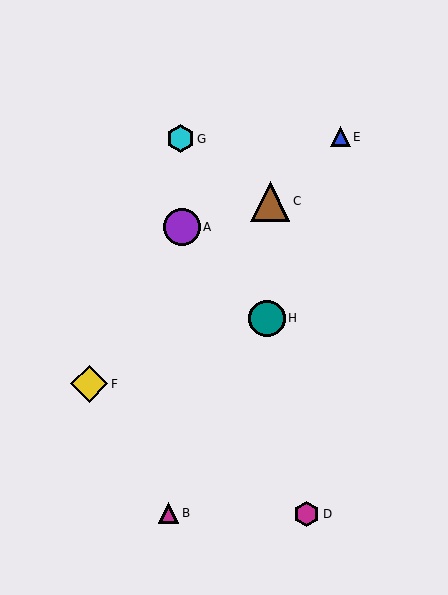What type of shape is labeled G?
Shape G is a cyan hexagon.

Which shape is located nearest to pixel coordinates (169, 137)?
The cyan hexagon (labeled G) at (180, 139) is nearest to that location.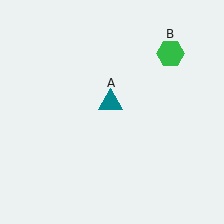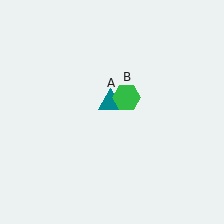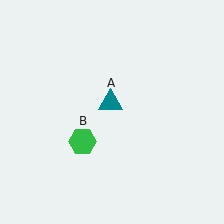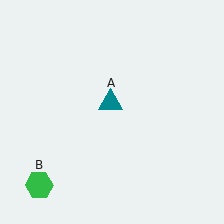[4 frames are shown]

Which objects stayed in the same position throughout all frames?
Teal triangle (object A) remained stationary.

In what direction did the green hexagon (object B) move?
The green hexagon (object B) moved down and to the left.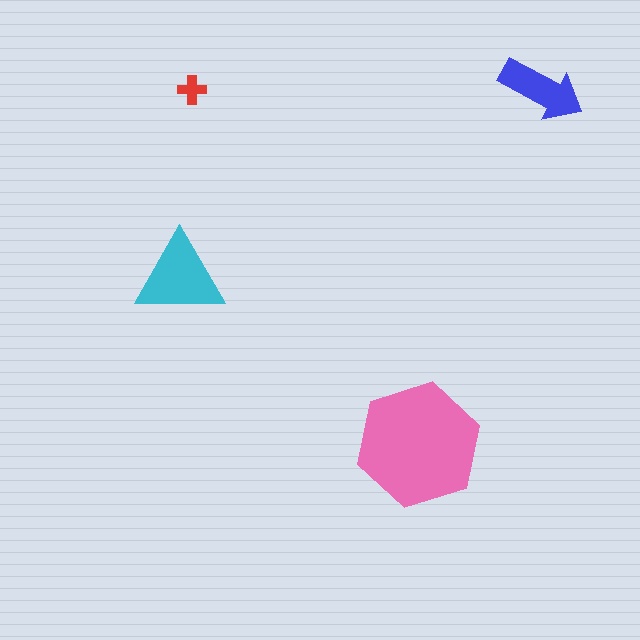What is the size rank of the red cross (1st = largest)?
4th.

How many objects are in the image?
There are 4 objects in the image.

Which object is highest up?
The red cross is topmost.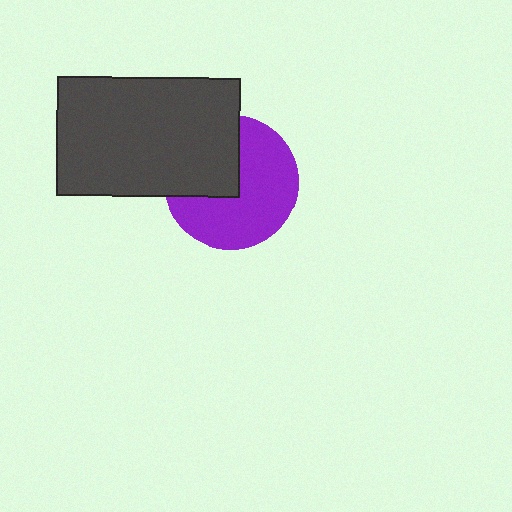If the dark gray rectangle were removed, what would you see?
You would see the complete purple circle.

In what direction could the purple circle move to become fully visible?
The purple circle could move toward the lower-right. That would shift it out from behind the dark gray rectangle entirely.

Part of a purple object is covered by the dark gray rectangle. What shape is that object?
It is a circle.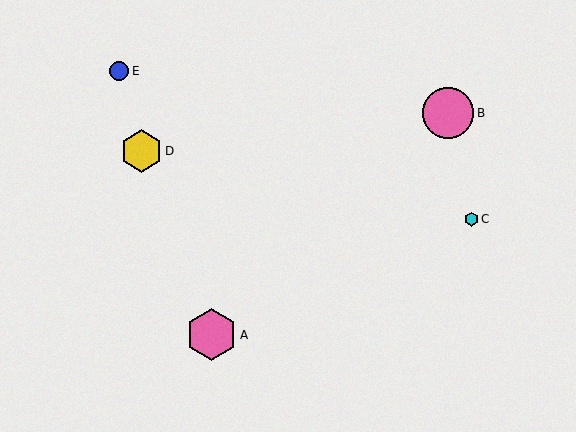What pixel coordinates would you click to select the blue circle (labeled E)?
Click at (119, 71) to select the blue circle E.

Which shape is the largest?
The pink hexagon (labeled A) is the largest.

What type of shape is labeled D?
Shape D is a yellow hexagon.